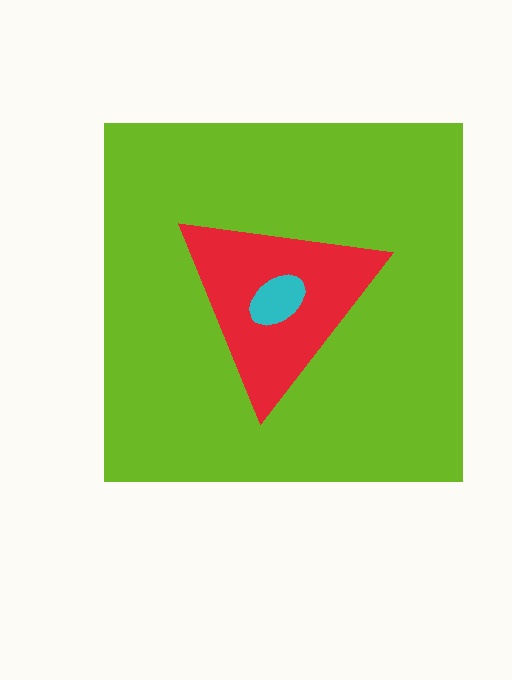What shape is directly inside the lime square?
The red triangle.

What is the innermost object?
The cyan ellipse.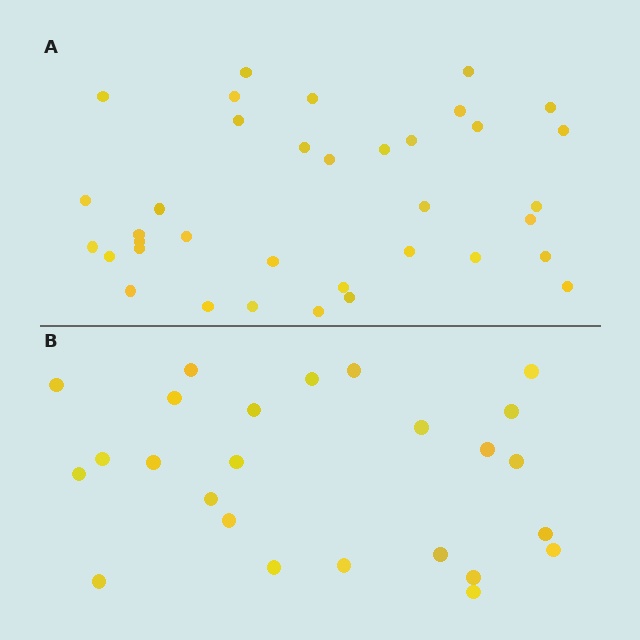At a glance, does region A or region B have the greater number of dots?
Region A (the top region) has more dots.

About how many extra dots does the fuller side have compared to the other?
Region A has roughly 12 or so more dots than region B.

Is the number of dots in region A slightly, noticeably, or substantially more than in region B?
Region A has noticeably more, but not dramatically so. The ratio is roughly 1.4 to 1.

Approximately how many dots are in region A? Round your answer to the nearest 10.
About 40 dots. (The exact count is 36, which rounds to 40.)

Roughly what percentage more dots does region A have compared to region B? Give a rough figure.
About 45% more.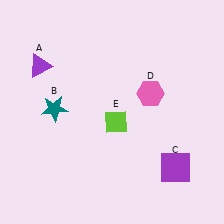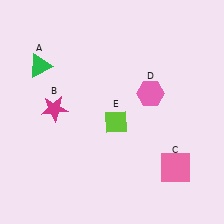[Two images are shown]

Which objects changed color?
A changed from purple to green. B changed from teal to magenta. C changed from purple to pink.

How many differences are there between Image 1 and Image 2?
There are 3 differences between the two images.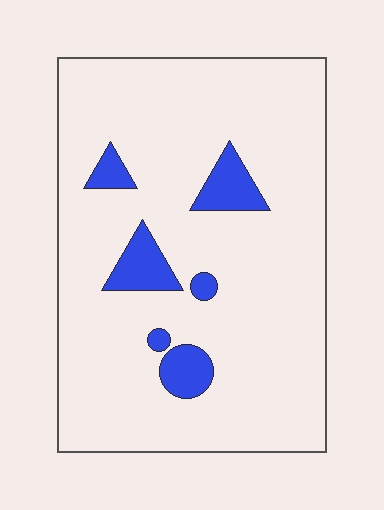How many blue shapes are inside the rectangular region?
6.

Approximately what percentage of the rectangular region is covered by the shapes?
Approximately 10%.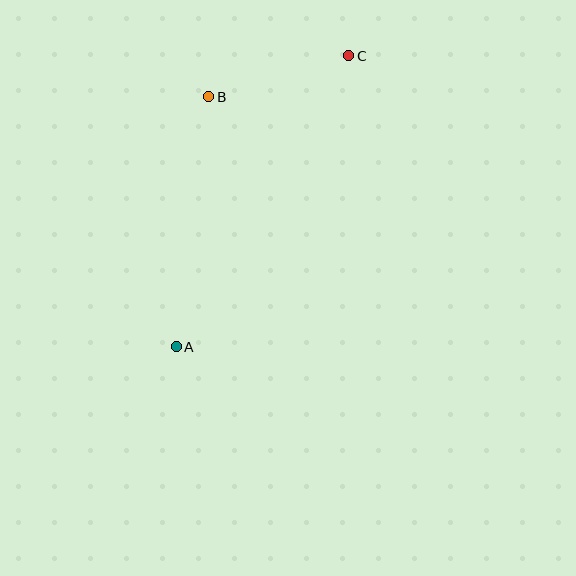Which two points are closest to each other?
Points B and C are closest to each other.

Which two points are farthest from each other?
Points A and C are farthest from each other.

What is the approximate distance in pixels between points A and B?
The distance between A and B is approximately 252 pixels.